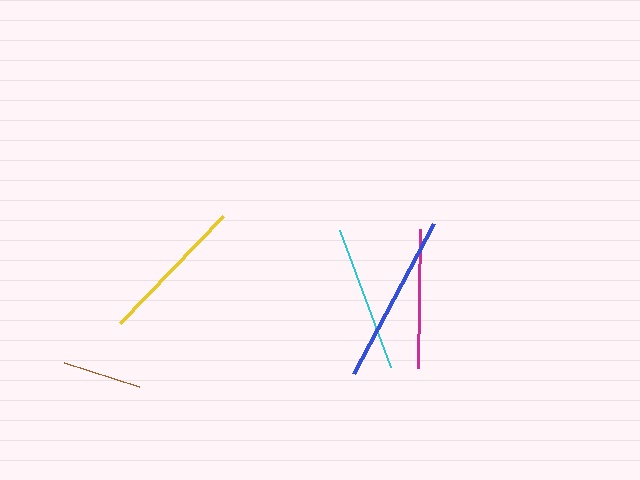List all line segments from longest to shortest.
From longest to shortest: blue, yellow, cyan, magenta, brown.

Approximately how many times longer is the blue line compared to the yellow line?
The blue line is approximately 1.1 times the length of the yellow line.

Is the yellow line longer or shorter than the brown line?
The yellow line is longer than the brown line.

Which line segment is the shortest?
The brown line is the shortest at approximately 79 pixels.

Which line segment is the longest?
The blue line is the longest at approximately 171 pixels.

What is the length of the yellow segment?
The yellow segment is approximately 148 pixels long.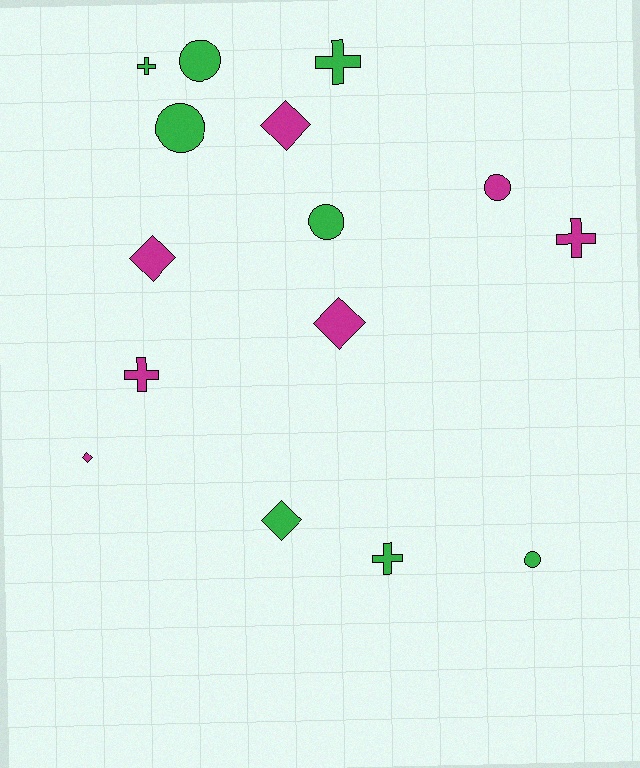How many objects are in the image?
There are 15 objects.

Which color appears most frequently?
Green, with 8 objects.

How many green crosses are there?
There are 3 green crosses.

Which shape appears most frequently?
Cross, with 5 objects.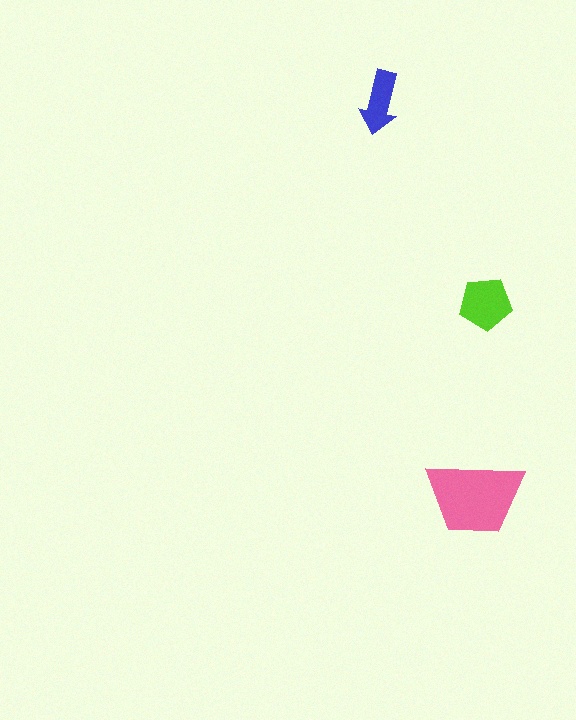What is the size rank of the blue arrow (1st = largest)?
3rd.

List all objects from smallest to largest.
The blue arrow, the lime pentagon, the pink trapezoid.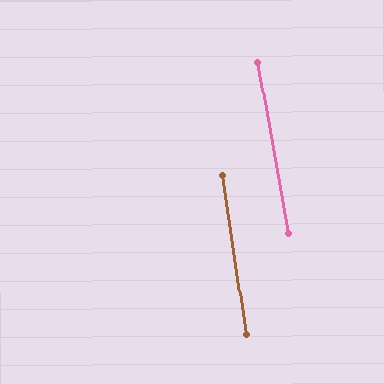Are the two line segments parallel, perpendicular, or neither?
Parallel — their directions differ by only 1.7°.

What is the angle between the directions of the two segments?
Approximately 2 degrees.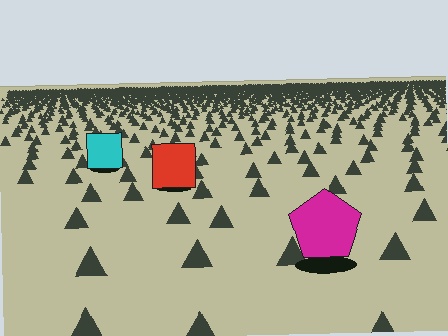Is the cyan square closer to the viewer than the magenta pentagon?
No. The magenta pentagon is closer — you can tell from the texture gradient: the ground texture is coarser near it.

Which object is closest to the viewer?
The magenta pentagon is closest. The texture marks near it are larger and more spread out.